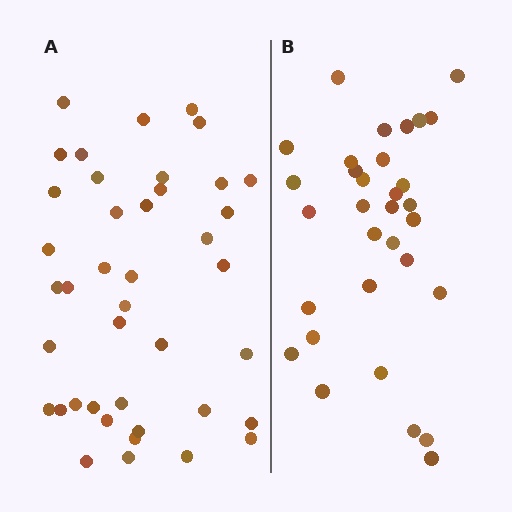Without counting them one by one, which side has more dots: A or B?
Region A (the left region) has more dots.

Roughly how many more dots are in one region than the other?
Region A has roughly 8 or so more dots than region B.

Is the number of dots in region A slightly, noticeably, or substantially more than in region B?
Region A has noticeably more, but not dramatically so. The ratio is roughly 1.3 to 1.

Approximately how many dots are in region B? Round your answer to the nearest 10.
About 30 dots. (The exact count is 32, which rounds to 30.)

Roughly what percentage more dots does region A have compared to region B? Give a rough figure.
About 30% more.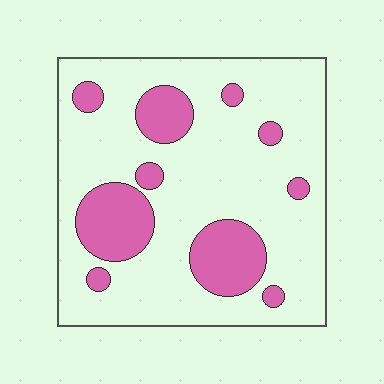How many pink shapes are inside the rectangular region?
10.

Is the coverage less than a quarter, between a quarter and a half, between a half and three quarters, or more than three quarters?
Less than a quarter.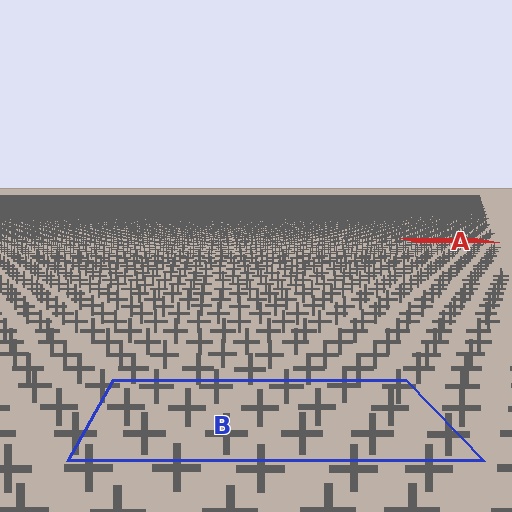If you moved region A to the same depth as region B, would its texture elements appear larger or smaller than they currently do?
They would appear larger. At a closer depth, the same texture elements are projected at a bigger on-screen size.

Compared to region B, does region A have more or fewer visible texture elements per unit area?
Region A has more texture elements per unit area — they are packed more densely because it is farther away.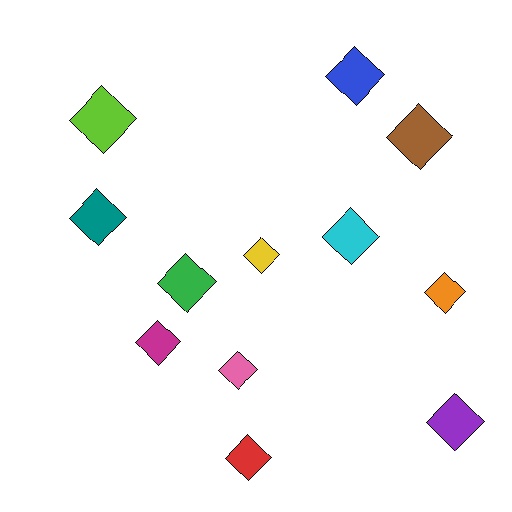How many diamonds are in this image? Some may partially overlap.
There are 12 diamonds.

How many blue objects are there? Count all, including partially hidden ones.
There is 1 blue object.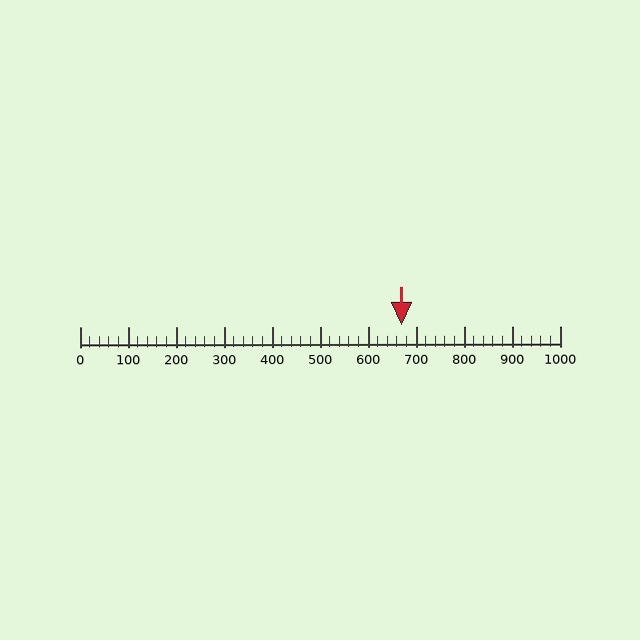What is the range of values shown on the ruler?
The ruler shows values from 0 to 1000.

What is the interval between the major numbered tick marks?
The major tick marks are spaced 100 units apart.